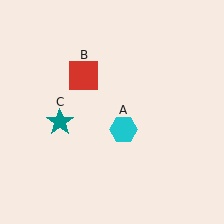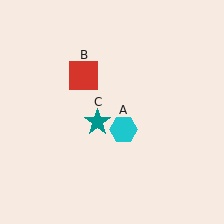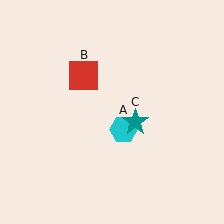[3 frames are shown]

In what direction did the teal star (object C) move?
The teal star (object C) moved right.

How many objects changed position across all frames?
1 object changed position: teal star (object C).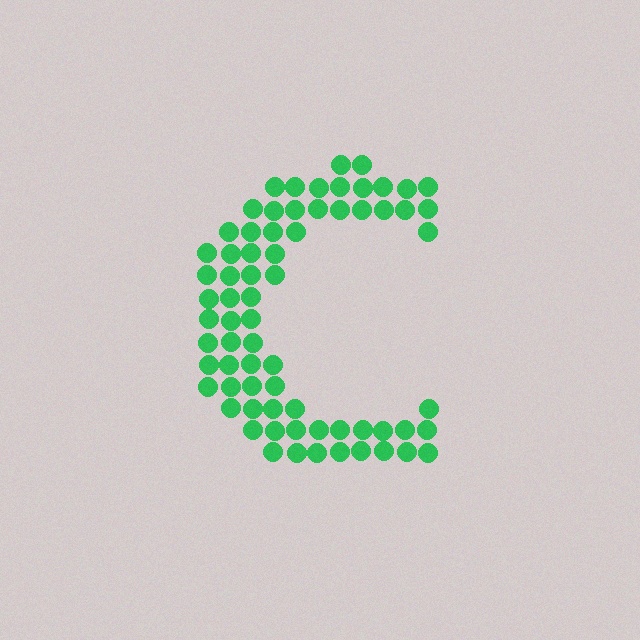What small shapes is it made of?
It is made of small circles.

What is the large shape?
The large shape is the letter C.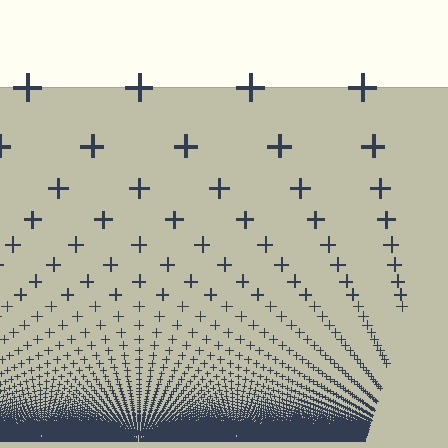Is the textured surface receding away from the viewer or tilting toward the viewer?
The surface appears to tilt toward the viewer. Texture elements get larger and sparser toward the top.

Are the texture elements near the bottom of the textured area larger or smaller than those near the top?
Smaller. The gradient is inverted — elements near the bottom are smaller and denser.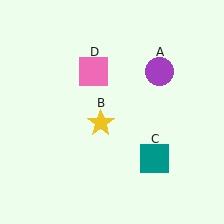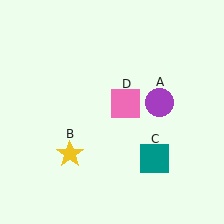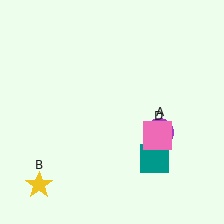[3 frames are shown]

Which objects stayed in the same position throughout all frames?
Teal square (object C) remained stationary.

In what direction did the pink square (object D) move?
The pink square (object D) moved down and to the right.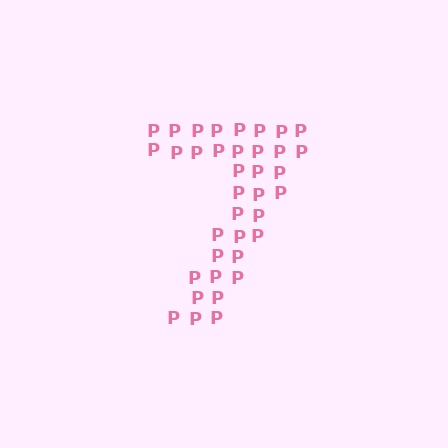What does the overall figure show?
The overall figure shows the digit 7.